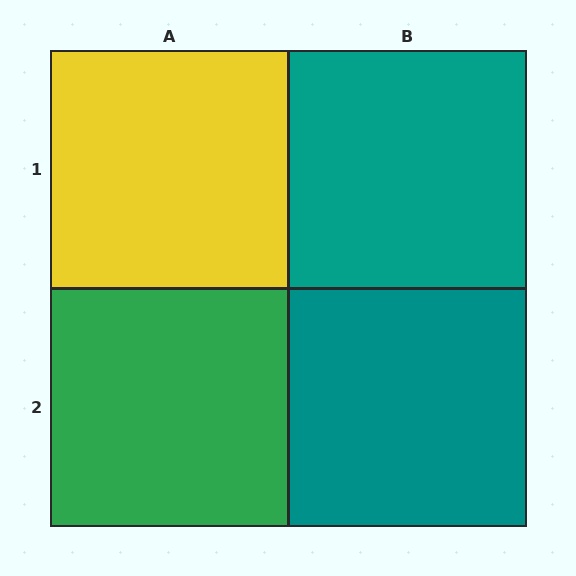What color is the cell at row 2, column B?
Teal.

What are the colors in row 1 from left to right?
Yellow, teal.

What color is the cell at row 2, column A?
Green.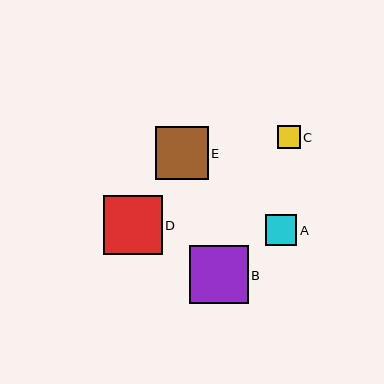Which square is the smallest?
Square C is the smallest with a size of approximately 23 pixels.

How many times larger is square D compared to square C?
Square D is approximately 2.5 times the size of square C.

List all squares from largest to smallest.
From largest to smallest: B, D, E, A, C.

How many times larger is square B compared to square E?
Square B is approximately 1.1 times the size of square E.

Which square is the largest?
Square B is the largest with a size of approximately 59 pixels.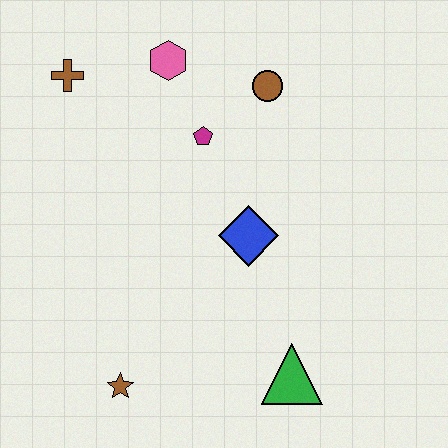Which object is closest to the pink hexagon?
The magenta pentagon is closest to the pink hexagon.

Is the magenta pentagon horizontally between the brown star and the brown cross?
No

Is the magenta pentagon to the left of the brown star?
No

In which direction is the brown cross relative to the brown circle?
The brown cross is to the left of the brown circle.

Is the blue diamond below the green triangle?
No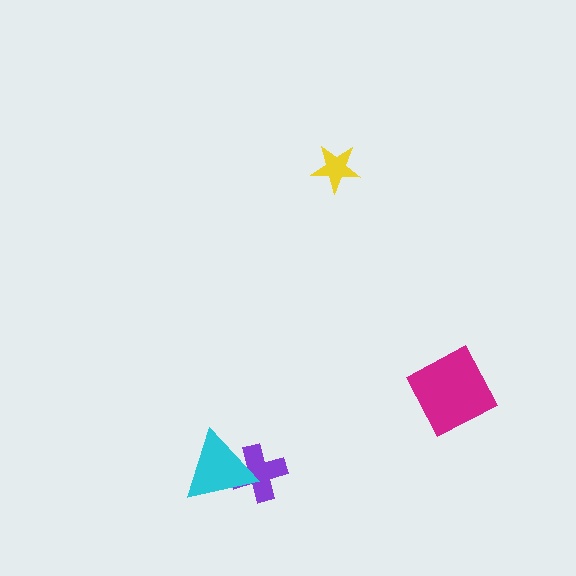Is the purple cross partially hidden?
Yes, it is partially covered by another shape.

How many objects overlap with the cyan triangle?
1 object overlaps with the cyan triangle.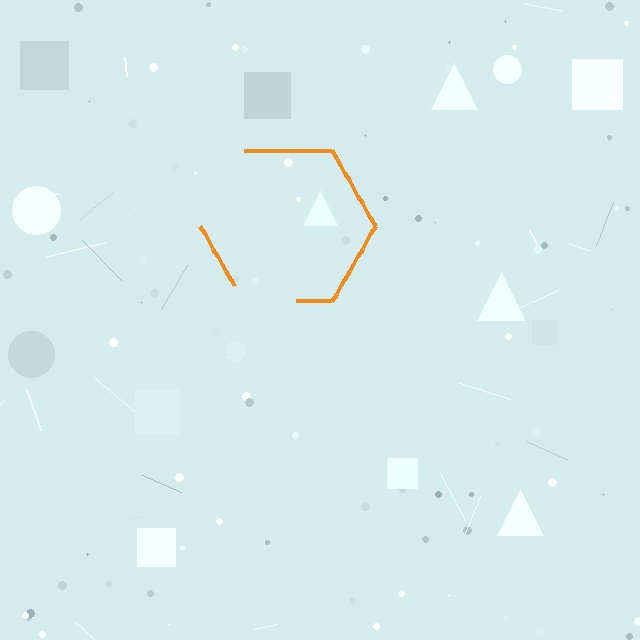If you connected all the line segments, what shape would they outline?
They would outline a hexagon.